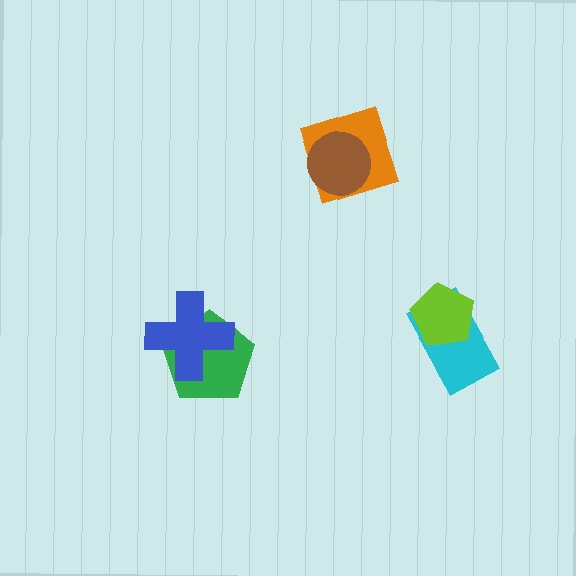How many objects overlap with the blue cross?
1 object overlaps with the blue cross.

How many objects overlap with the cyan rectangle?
1 object overlaps with the cyan rectangle.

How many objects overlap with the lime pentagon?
1 object overlaps with the lime pentagon.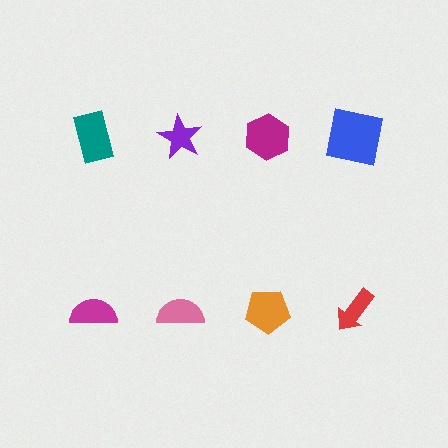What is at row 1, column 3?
A magenta hexagon.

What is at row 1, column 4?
A blue square.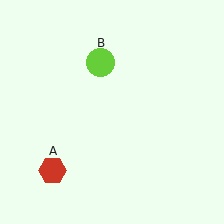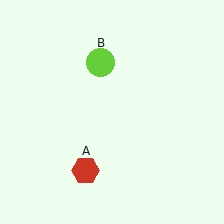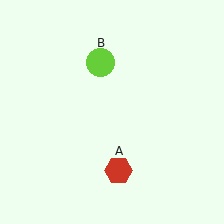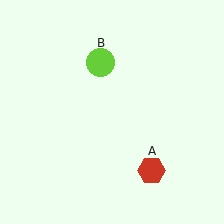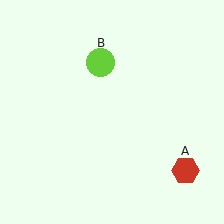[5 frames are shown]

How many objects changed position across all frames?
1 object changed position: red hexagon (object A).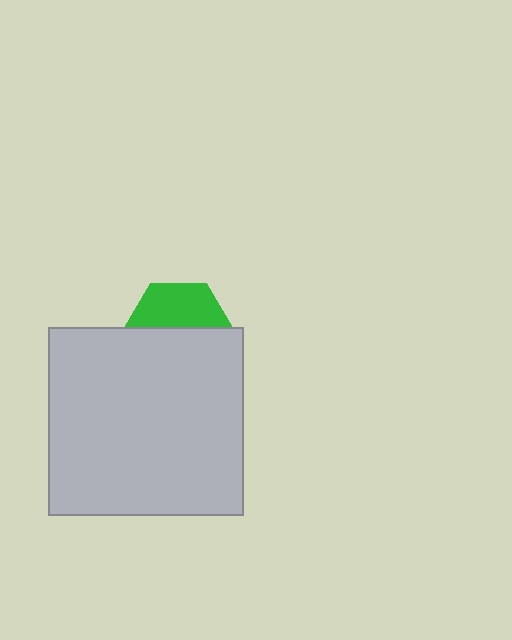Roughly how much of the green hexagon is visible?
A small part of it is visible (roughly 43%).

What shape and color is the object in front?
The object in front is a light gray rectangle.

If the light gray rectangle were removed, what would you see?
You would see the complete green hexagon.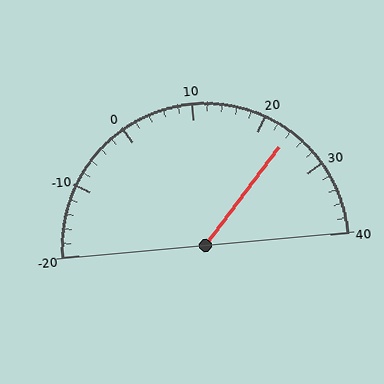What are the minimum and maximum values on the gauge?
The gauge ranges from -20 to 40.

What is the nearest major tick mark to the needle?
The nearest major tick mark is 20.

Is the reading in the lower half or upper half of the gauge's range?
The reading is in the upper half of the range (-20 to 40).